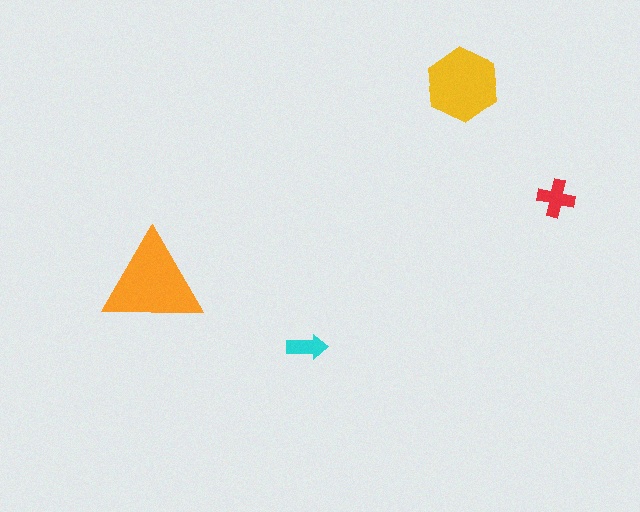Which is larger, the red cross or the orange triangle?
The orange triangle.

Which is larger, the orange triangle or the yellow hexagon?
The orange triangle.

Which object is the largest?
The orange triangle.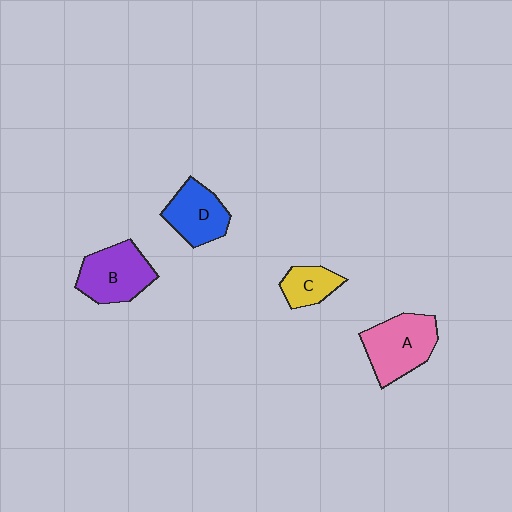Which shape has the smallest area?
Shape C (yellow).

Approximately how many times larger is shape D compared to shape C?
Approximately 1.5 times.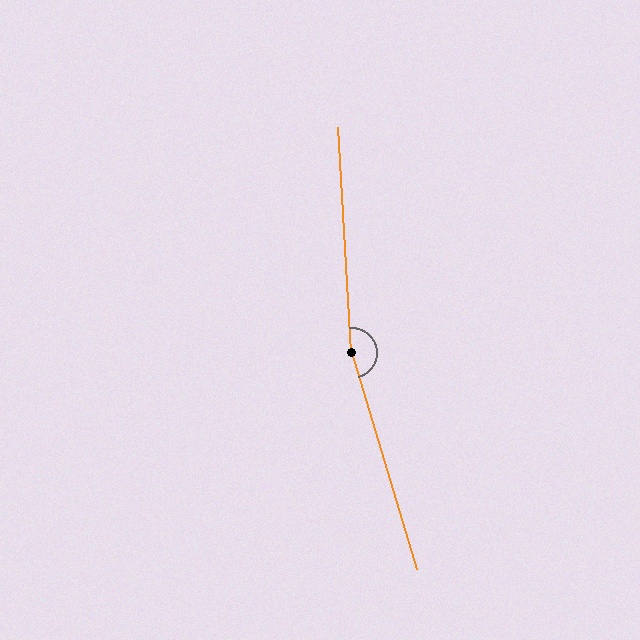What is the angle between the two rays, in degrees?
Approximately 167 degrees.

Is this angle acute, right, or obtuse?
It is obtuse.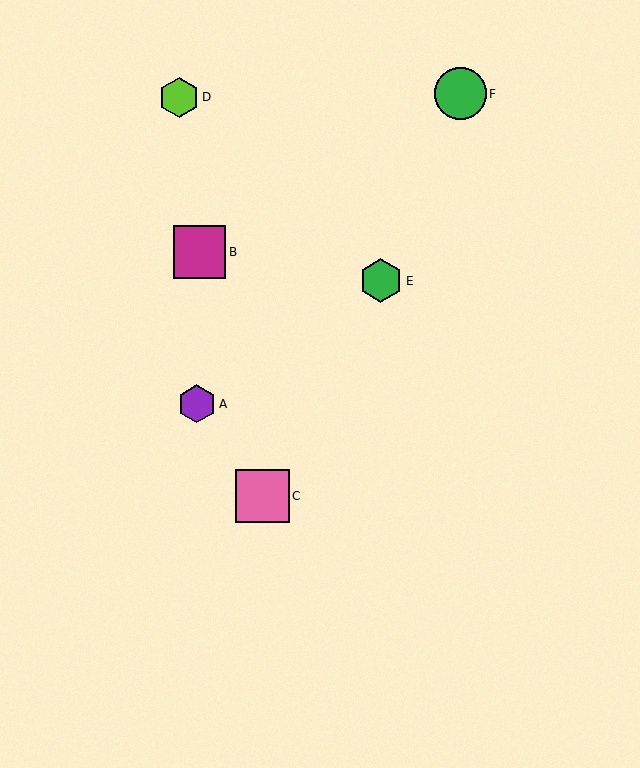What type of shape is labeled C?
Shape C is a pink square.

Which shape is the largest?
The pink square (labeled C) is the largest.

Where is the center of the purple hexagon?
The center of the purple hexagon is at (197, 404).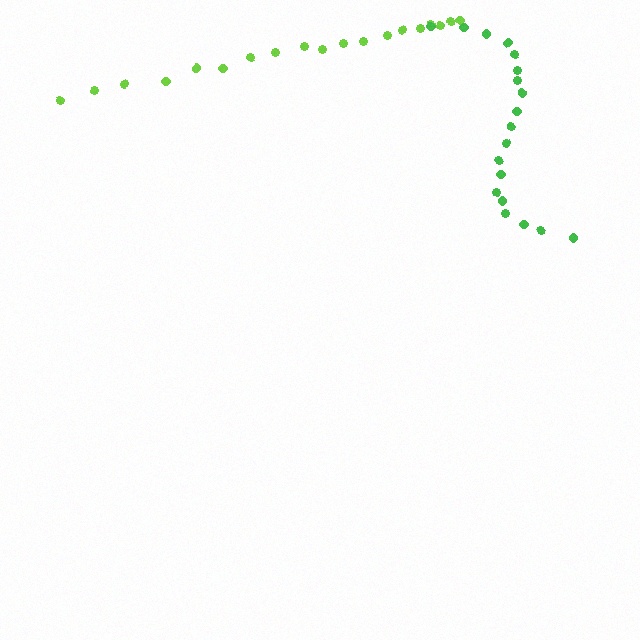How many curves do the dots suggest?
There are 2 distinct paths.